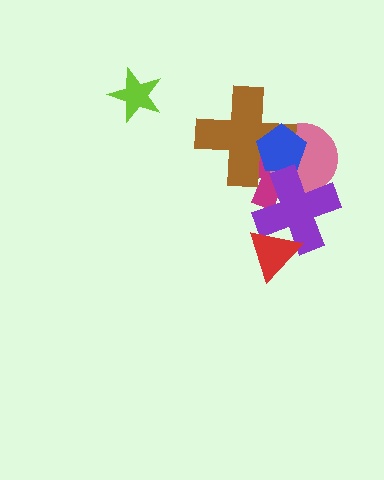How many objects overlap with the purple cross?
4 objects overlap with the purple cross.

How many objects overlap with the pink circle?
4 objects overlap with the pink circle.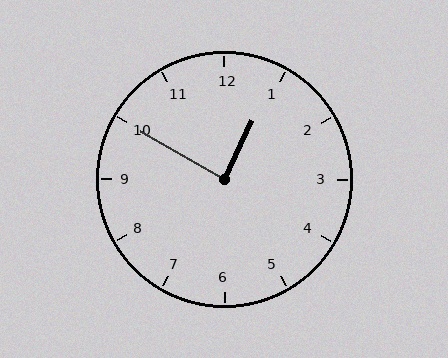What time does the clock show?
12:50.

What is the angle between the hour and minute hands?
Approximately 85 degrees.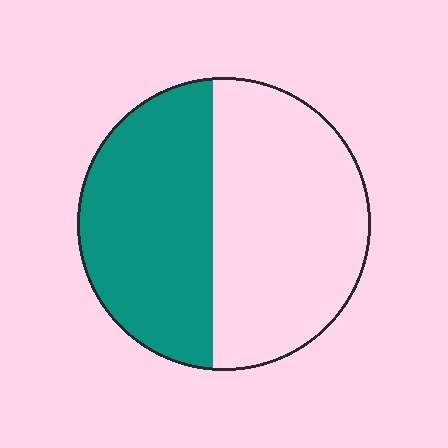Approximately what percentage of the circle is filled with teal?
Approximately 45%.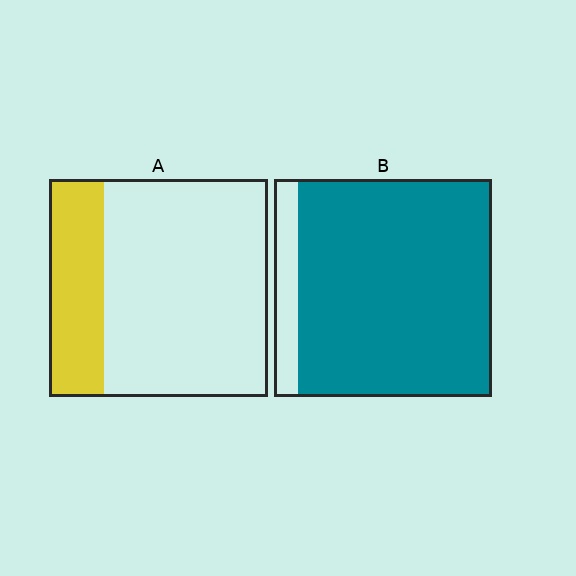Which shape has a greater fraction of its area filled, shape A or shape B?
Shape B.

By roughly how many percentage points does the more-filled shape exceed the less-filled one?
By roughly 65 percentage points (B over A).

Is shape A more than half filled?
No.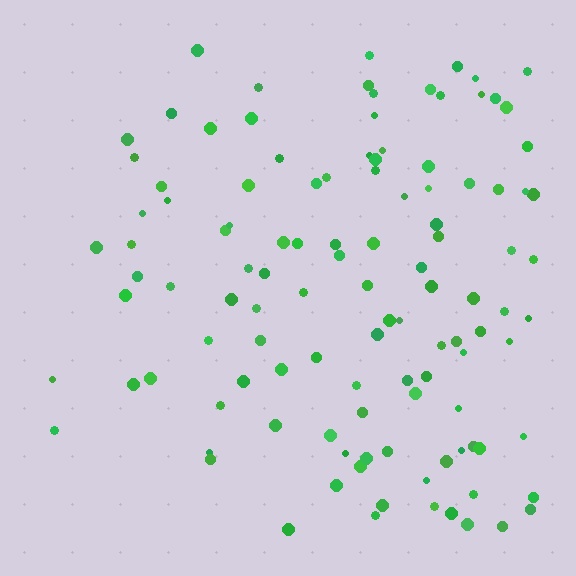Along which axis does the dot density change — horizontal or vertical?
Horizontal.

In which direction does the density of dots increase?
From left to right, with the right side densest.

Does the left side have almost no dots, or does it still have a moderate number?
Still a moderate number, just noticeably fewer than the right.